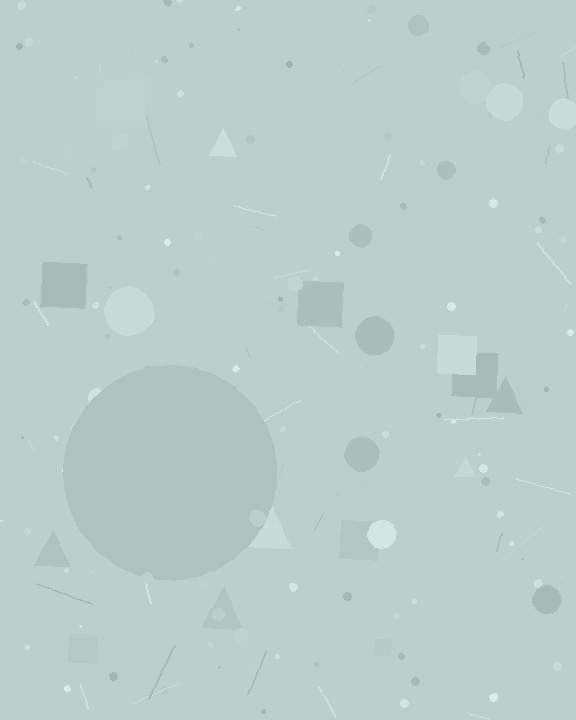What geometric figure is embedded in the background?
A circle is embedded in the background.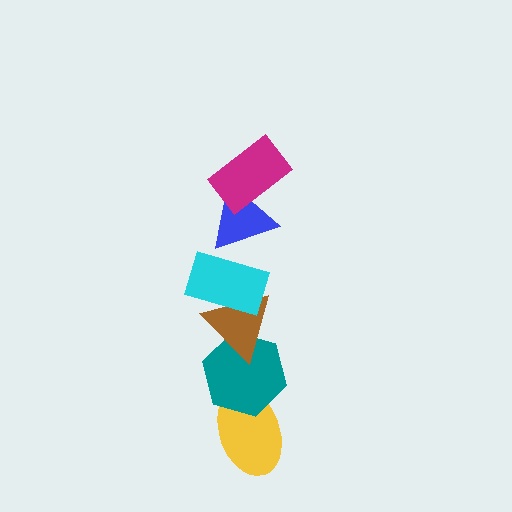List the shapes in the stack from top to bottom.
From top to bottom: the magenta rectangle, the blue triangle, the cyan rectangle, the brown triangle, the teal hexagon, the yellow ellipse.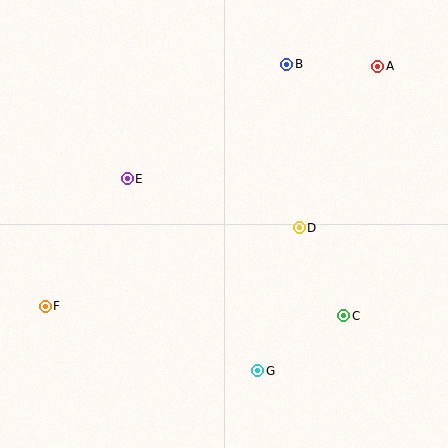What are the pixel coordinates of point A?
Point A is at (378, 66).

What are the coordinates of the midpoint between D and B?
The midpoint between D and B is at (293, 146).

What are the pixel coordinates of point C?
Point C is at (344, 316).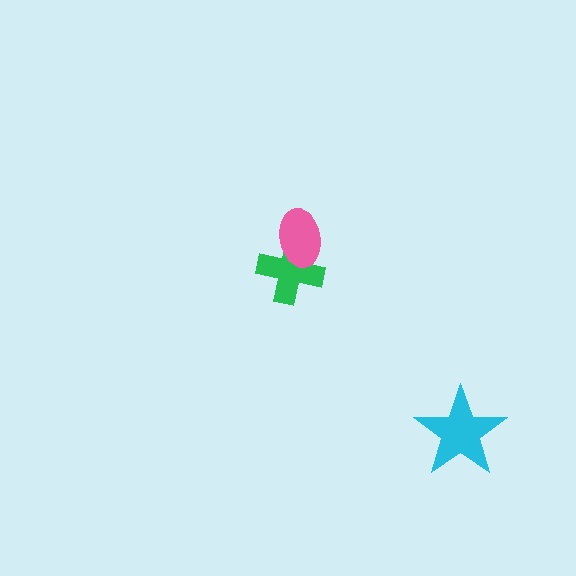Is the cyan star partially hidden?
No, no other shape covers it.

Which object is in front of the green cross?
The pink ellipse is in front of the green cross.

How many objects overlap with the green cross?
1 object overlaps with the green cross.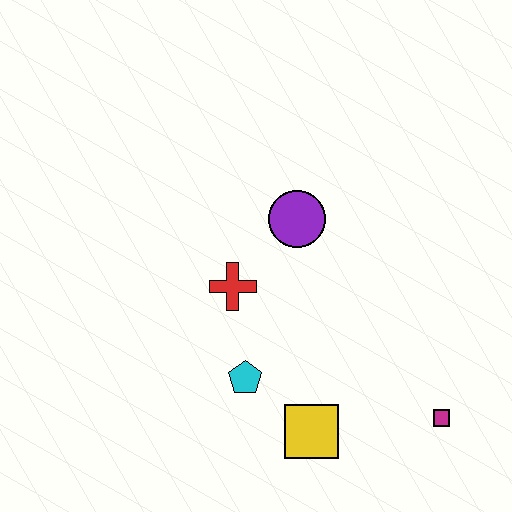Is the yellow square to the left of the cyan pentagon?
No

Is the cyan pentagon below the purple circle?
Yes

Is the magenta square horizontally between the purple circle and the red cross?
No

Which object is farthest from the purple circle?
The magenta square is farthest from the purple circle.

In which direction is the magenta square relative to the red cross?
The magenta square is to the right of the red cross.